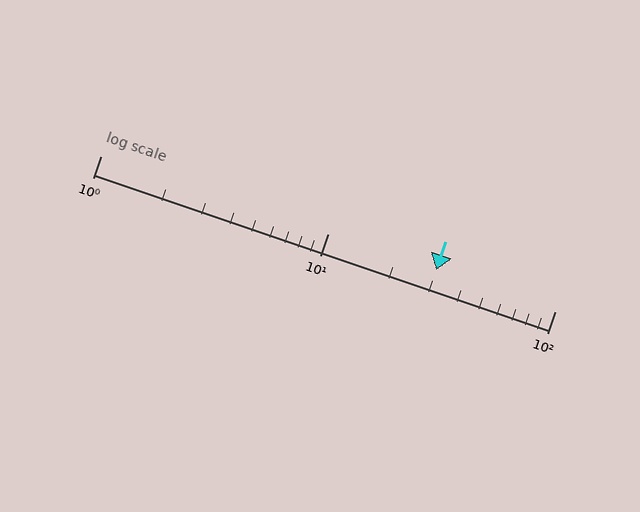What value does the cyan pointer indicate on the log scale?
The pointer indicates approximately 30.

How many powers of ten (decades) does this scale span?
The scale spans 2 decades, from 1 to 100.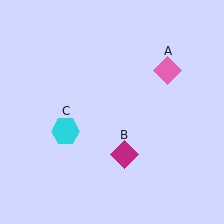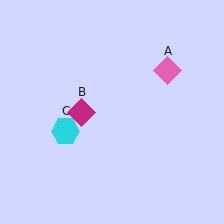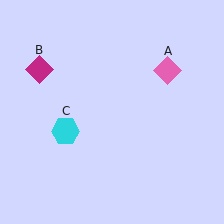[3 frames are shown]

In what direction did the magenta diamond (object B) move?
The magenta diamond (object B) moved up and to the left.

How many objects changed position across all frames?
1 object changed position: magenta diamond (object B).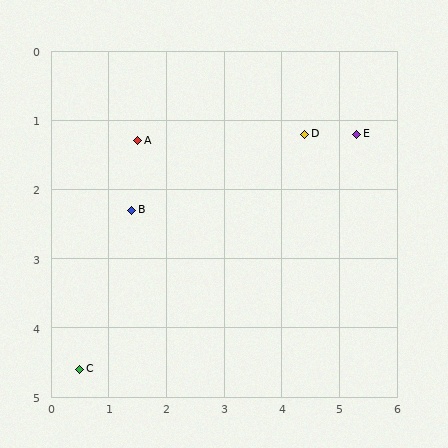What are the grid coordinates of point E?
Point E is at approximately (5.3, 1.2).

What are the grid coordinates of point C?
Point C is at approximately (0.5, 4.6).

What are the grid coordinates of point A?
Point A is at approximately (1.5, 1.3).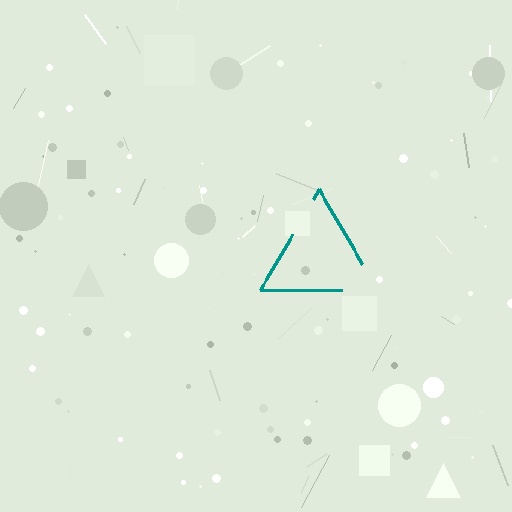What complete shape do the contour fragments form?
The contour fragments form a triangle.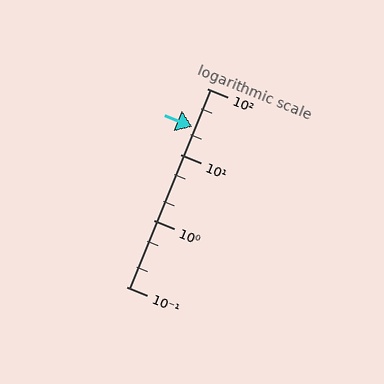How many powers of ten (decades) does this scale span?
The scale spans 3 decades, from 0.1 to 100.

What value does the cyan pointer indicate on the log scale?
The pointer indicates approximately 26.